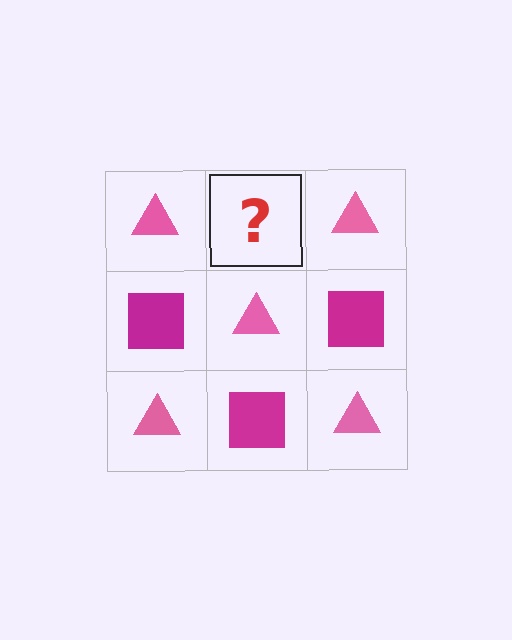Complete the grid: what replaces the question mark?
The question mark should be replaced with a magenta square.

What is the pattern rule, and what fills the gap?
The rule is that it alternates pink triangle and magenta square in a checkerboard pattern. The gap should be filled with a magenta square.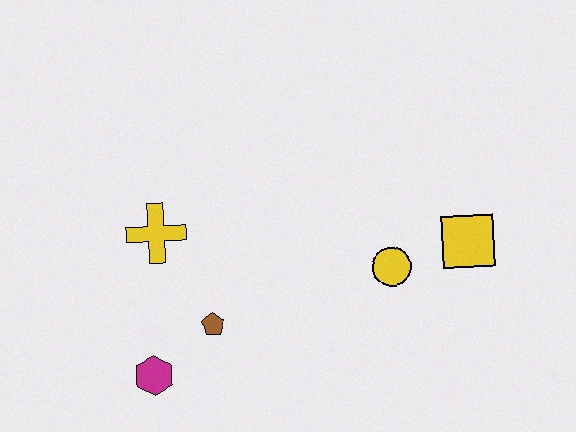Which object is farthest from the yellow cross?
The yellow square is farthest from the yellow cross.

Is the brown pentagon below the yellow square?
Yes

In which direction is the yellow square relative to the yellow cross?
The yellow square is to the right of the yellow cross.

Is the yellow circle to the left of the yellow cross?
No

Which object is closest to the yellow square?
The yellow circle is closest to the yellow square.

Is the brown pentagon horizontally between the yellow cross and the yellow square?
Yes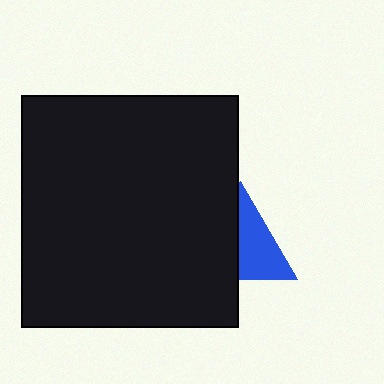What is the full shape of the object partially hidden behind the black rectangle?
The partially hidden object is a blue triangle.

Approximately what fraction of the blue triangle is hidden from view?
Roughly 48% of the blue triangle is hidden behind the black rectangle.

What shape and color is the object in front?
The object in front is a black rectangle.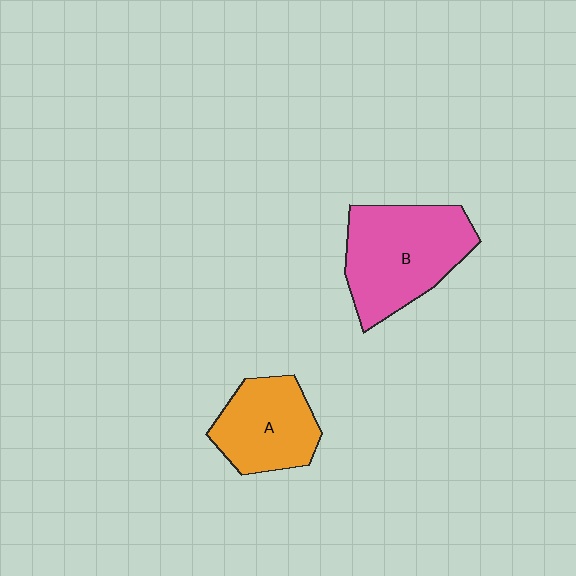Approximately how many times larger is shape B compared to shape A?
Approximately 1.4 times.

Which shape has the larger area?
Shape B (pink).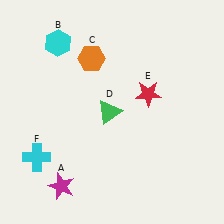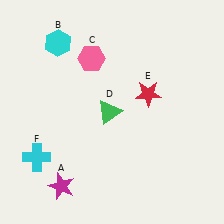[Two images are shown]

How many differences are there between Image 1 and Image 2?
There is 1 difference between the two images.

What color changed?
The hexagon (C) changed from orange in Image 1 to pink in Image 2.